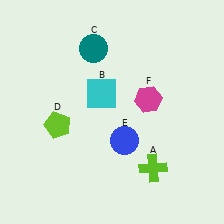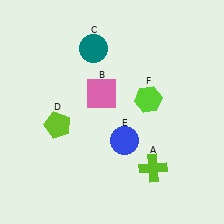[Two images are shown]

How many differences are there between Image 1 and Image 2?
There are 2 differences between the two images.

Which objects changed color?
B changed from cyan to pink. F changed from magenta to lime.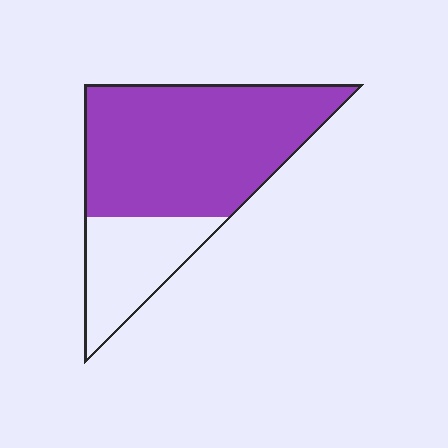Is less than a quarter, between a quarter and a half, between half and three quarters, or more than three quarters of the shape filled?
Between half and three quarters.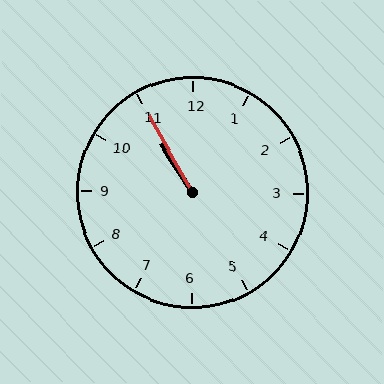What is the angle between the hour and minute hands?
Approximately 2 degrees.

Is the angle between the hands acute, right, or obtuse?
It is acute.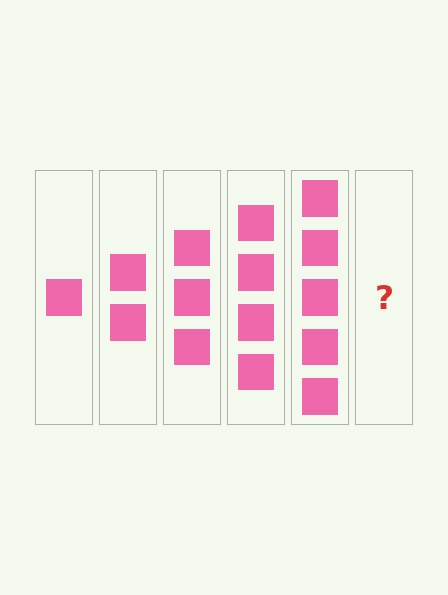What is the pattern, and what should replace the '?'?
The pattern is that each step adds one more square. The '?' should be 6 squares.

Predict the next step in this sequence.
The next step is 6 squares.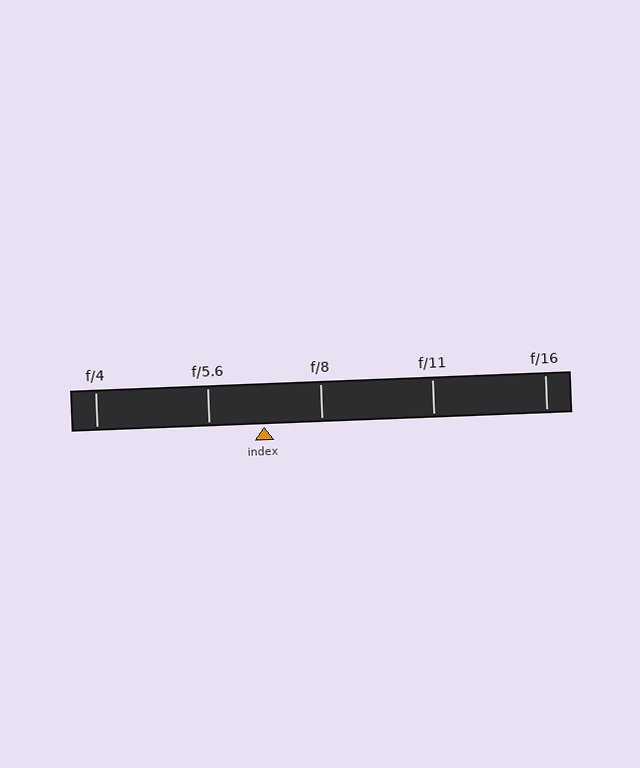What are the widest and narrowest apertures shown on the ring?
The widest aperture shown is f/4 and the narrowest is f/16.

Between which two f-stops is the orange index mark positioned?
The index mark is between f/5.6 and f/8.